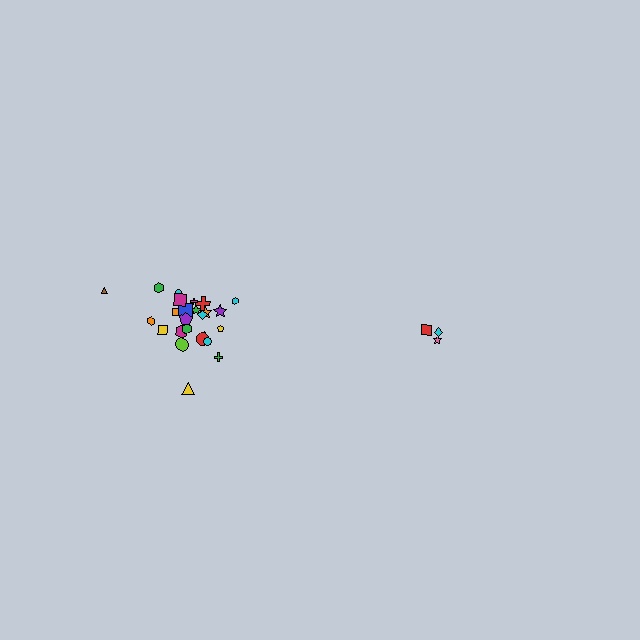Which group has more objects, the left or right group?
The left group.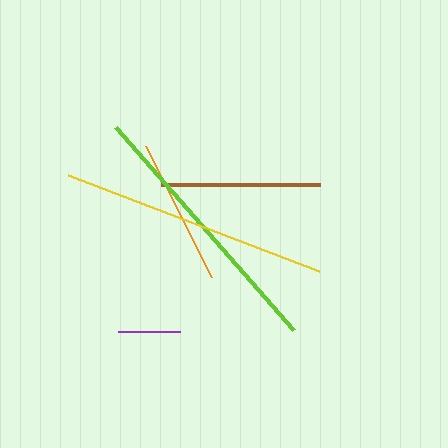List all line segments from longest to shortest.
From longest to shortest: lime, yellow, brown, orange, purple.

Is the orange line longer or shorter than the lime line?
The lime line is longer than the orange line.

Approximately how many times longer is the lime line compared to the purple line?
The lime line is approximately 4.4 times the length of the purple line.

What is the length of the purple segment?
The purple segment is approximately 61 pixels long.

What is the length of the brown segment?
The brown segment is approximately 159 pixels long.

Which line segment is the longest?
The lime line is the longest at approximately 270 pixels.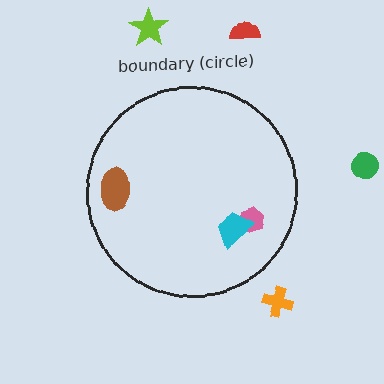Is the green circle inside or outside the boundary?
Outside.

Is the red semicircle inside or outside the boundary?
Outside.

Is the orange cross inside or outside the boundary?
Outside.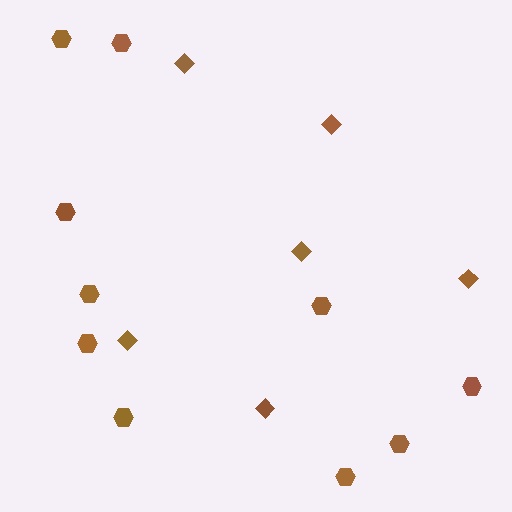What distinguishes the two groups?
There are 2 groups: one group of diamonds (6) and one group of hexagons (10).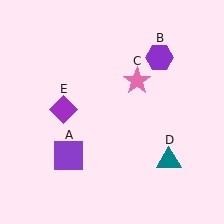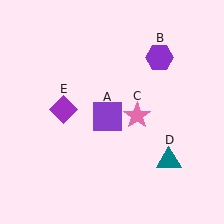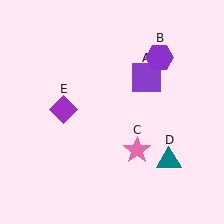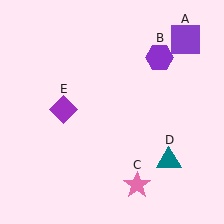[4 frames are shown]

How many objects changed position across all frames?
2 objects changed position: purple square (object A), pink star (object C).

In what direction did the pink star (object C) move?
The pink star (object C) moved down.